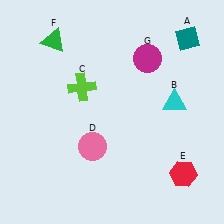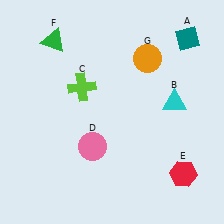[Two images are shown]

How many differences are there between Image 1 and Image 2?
There is 1 difference between the two images.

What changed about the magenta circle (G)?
In Image 1, G is magenta. In Image 2, it changed to orange.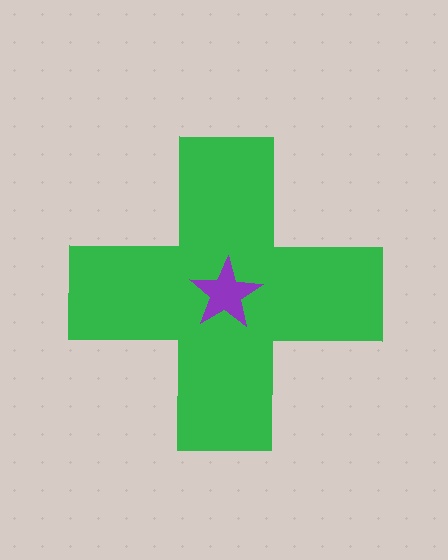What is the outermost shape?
The green cross.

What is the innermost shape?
The purple star.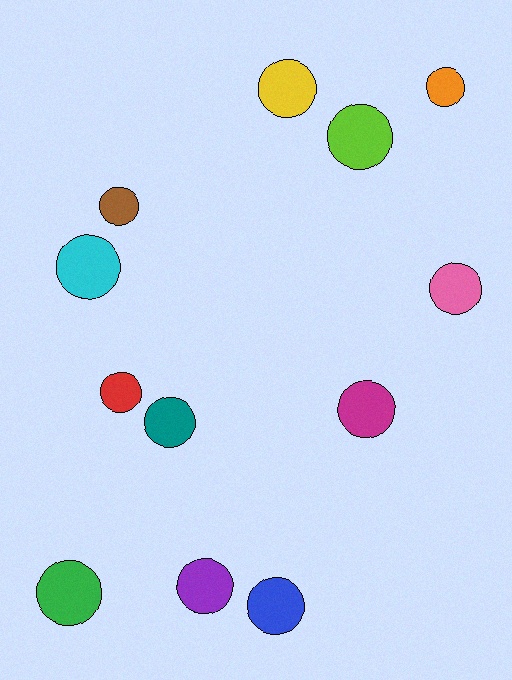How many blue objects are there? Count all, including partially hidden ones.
There is 1 blue object.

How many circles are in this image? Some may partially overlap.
There are 12 circles.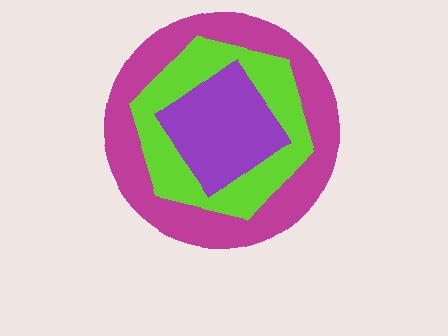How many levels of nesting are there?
3.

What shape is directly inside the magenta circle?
The lime hexagon.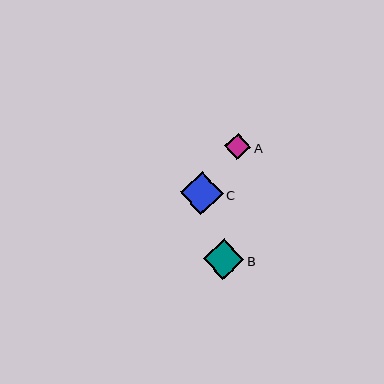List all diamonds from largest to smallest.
From largest to smallest: C, B, A.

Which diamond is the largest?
Diamond C is the largest with a size of approximately 43 pixels.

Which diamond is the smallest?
Diamond A is the smallest with a size of approximately 26 pixels.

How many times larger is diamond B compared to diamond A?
Diamond B is approximately 1.6 times the size of diamond A.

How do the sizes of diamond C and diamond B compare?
Diamond C and diamond B are approximately the same size.